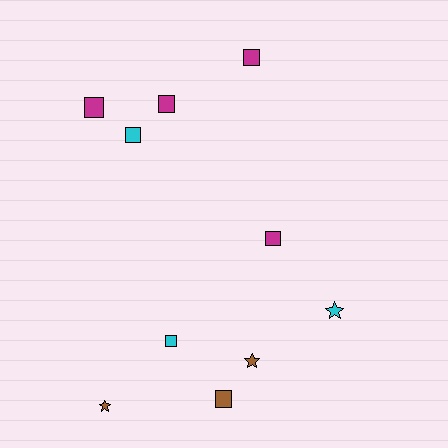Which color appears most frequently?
Magenta, with 4 objects.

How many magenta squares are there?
There are 4 magenta squares.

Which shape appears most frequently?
Square, with 7 objects.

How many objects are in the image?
There are 10 objects.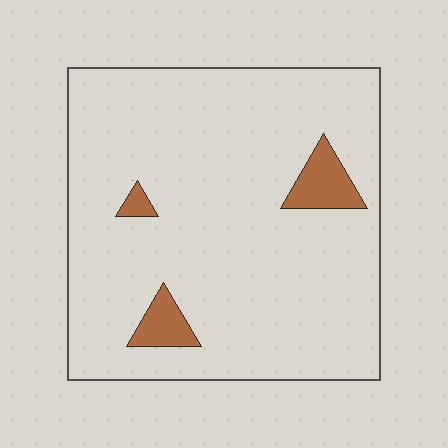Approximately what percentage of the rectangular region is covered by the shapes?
Approximately 5%.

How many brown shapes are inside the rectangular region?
3.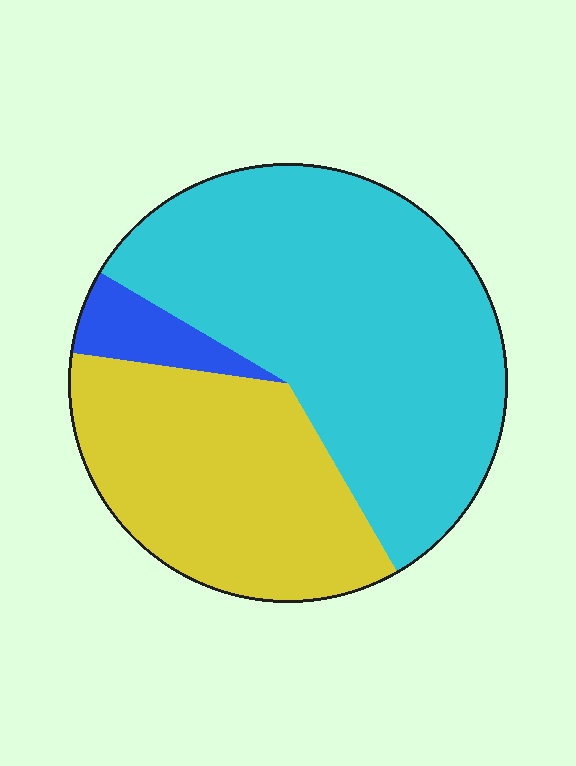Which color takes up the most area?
Cyan, at roughly 60%.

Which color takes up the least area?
Blue, at roughly 5%.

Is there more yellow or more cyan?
Cyan.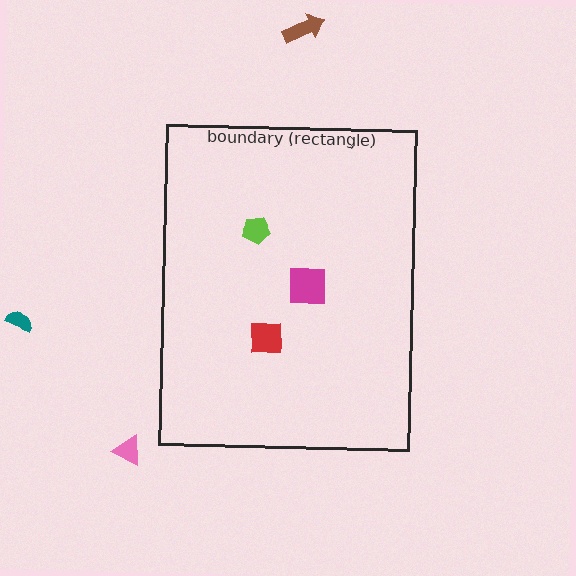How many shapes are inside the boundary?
3 inside, 3 outside.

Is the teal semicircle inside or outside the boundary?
Outside.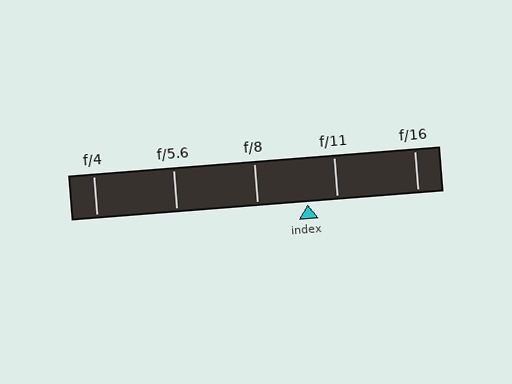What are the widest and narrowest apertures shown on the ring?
The widest aperture shown is f/4 and the narrowest is f/16.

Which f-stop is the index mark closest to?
The index mark is closest to f/11.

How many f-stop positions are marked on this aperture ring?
There are 5 f-stop positions marked.